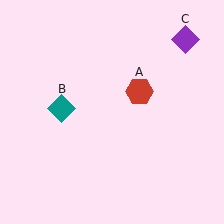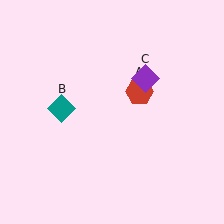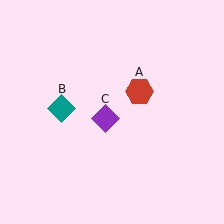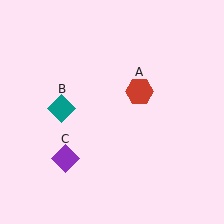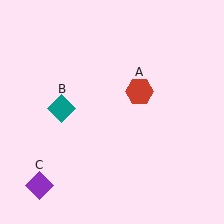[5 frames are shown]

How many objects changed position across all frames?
1 object changed position: purple diamond (object C).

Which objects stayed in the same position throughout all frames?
Red hexagon (object A) and teal diamond (object B) remained stationary.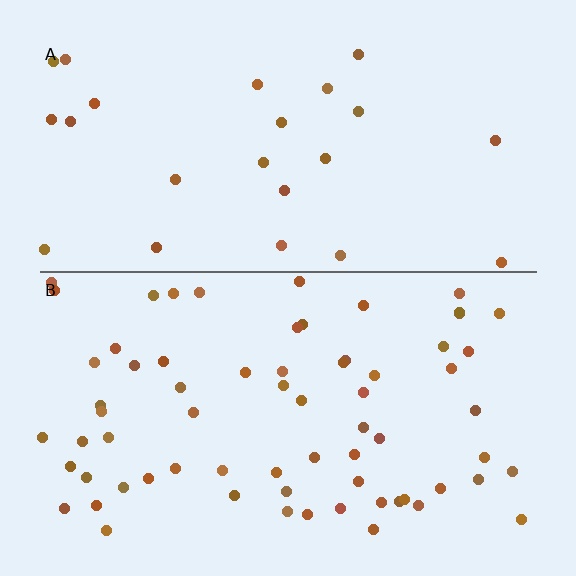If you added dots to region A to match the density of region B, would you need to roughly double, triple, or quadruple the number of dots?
Approximately triple.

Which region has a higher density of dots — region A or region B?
B (the bottom).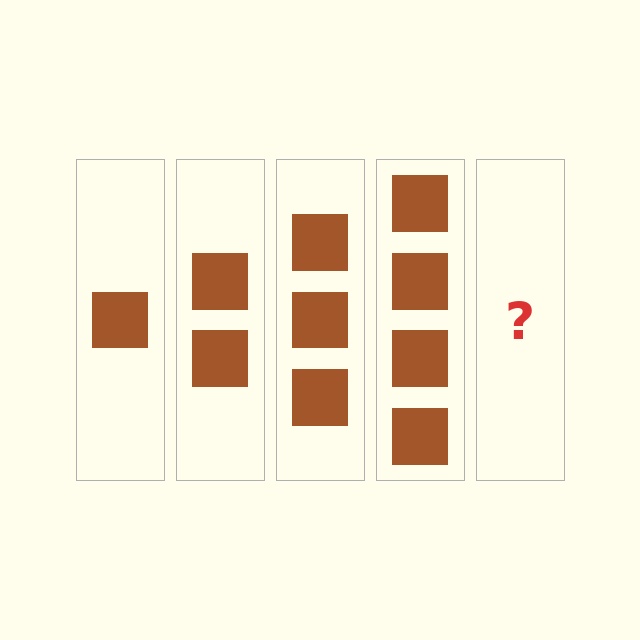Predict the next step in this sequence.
The next step is 5 squares.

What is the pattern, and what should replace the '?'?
The pattern is that each step adds one more square. The '?' should be 5 squares.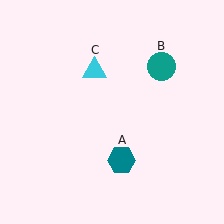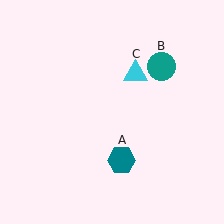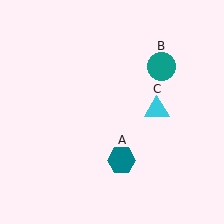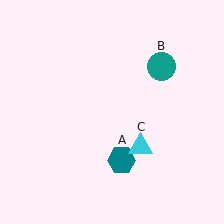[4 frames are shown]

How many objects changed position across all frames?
1 object changed position: cyan triangle (object C).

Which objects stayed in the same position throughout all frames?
Teal hexagon (object A) and teal circle (object B) remained stationary.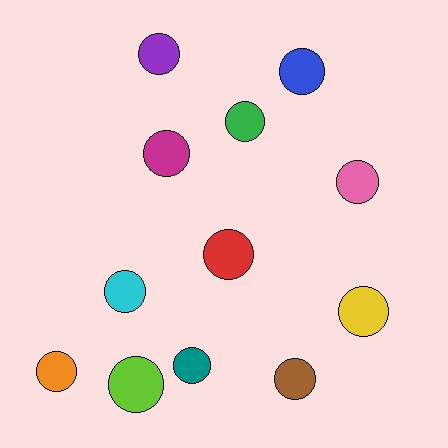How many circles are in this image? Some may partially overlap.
There are 12 circles.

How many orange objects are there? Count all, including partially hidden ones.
There is 1 orange object.